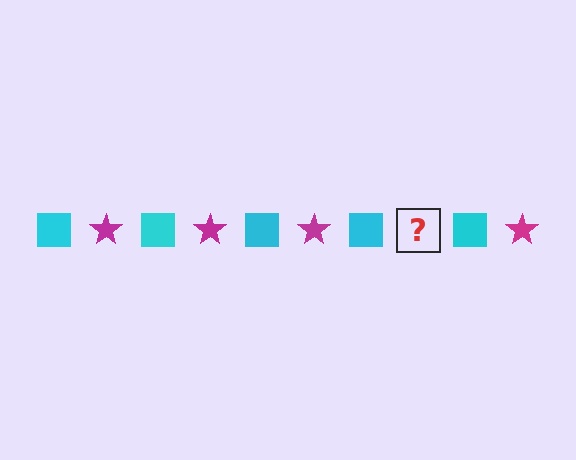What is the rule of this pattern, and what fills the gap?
The rule is that the pattern alternates between cyan square and magenta star. The gap should be filled with a magenta star.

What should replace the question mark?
The question mark should be replaced with a magenta star.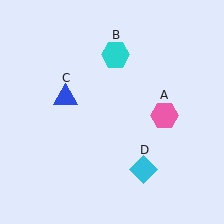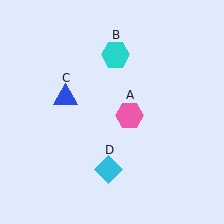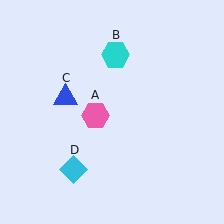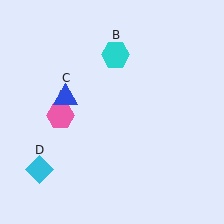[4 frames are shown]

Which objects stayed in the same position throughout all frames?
Cyan hexagon (object B) and blue triangle (object C) remained stationary.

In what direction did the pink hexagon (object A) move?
The pink hexagon (object A) moved left.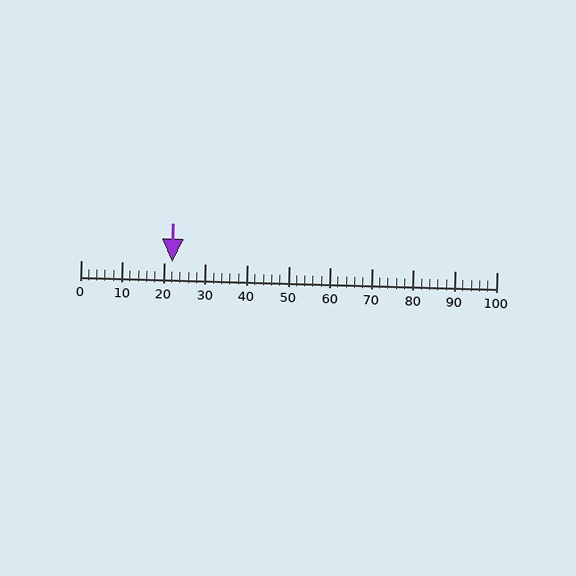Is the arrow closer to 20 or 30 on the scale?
The arrow is closer to 20.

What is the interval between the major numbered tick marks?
The major tick marks are spaced 10 units apart.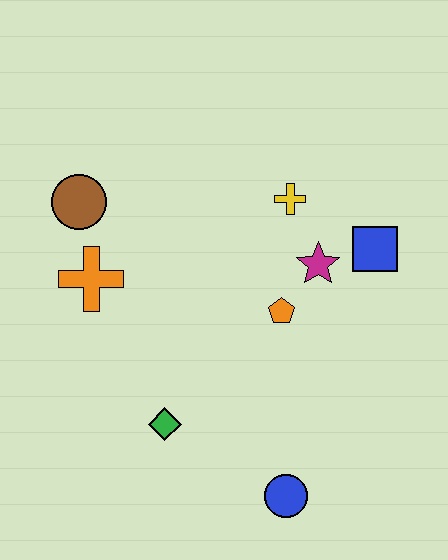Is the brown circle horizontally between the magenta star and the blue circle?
No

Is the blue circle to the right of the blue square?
No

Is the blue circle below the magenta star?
Yes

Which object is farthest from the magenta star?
The brown circle is farthest from the magenta star.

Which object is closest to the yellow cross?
The magenta star is closest to the yellow cross.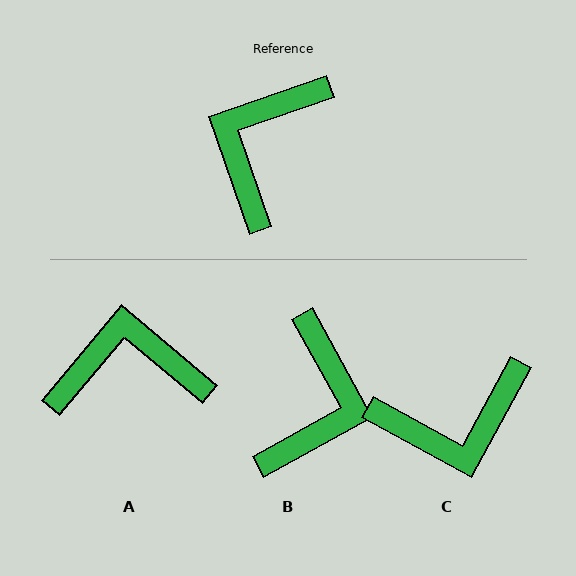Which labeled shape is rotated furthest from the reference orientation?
B, about 170 degrees away.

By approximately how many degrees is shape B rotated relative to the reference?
Approximately 170 degrees clockwise.